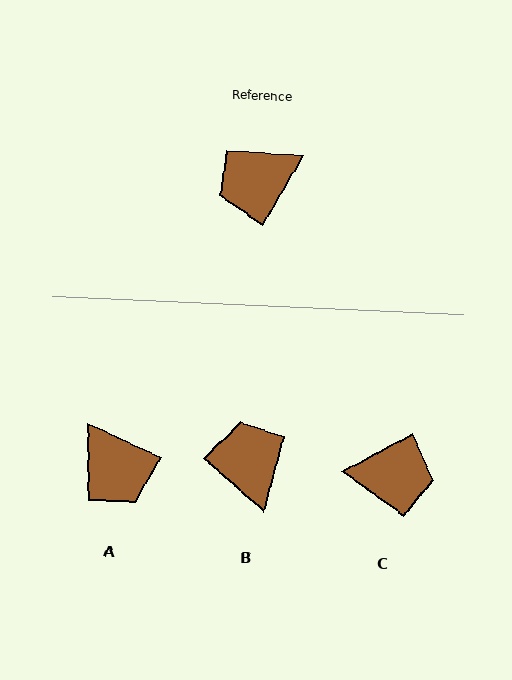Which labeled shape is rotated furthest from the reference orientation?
C, about 148 degrees away.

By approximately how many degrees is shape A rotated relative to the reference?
Approximately 95 degrees counter-clockwise.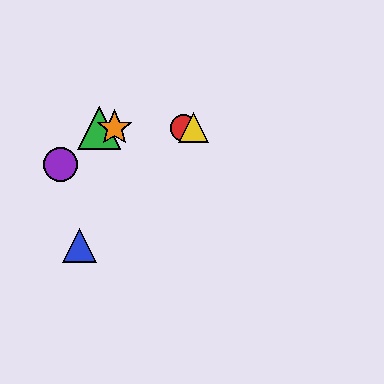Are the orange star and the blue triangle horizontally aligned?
No, the orange star is at y≈128 and the blue triangle is at y≈245.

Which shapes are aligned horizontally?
The red circle, the green triangle, the yellow triangle, the orange star are aligned horizontally.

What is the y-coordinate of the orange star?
The orange star is at y≈128.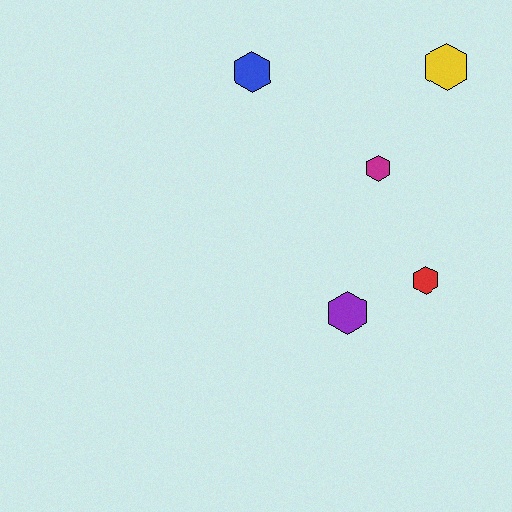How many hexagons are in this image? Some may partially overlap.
There are 5 hexagons.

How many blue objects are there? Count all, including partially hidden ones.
There is 1 blue object.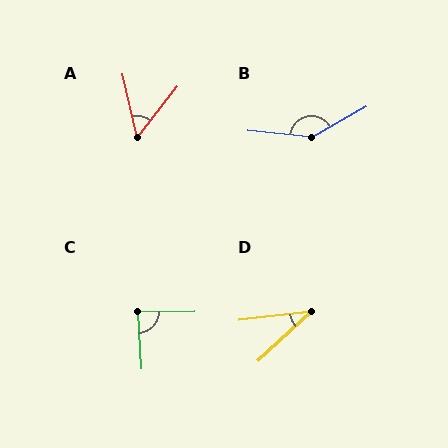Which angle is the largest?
B, at approximately 145 degrees.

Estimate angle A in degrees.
Approximately 51 degrees.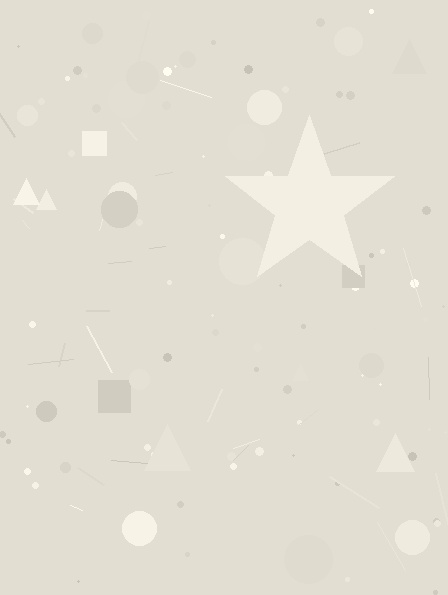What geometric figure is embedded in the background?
A star is embedded in the background.